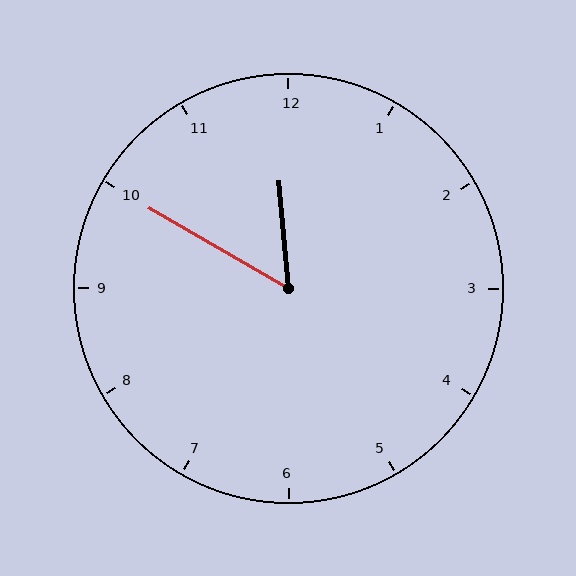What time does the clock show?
11:50.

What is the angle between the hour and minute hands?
Approximately 55 degrees.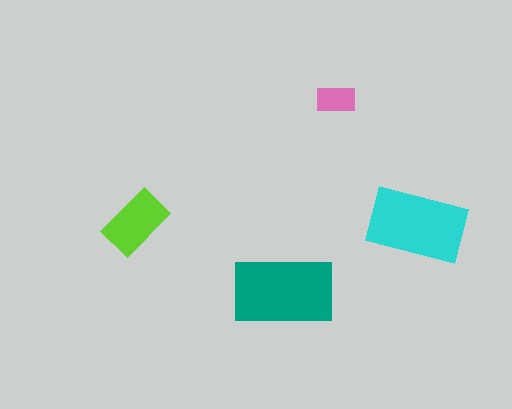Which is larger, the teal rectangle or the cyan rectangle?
The teal one.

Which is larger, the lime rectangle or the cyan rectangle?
The cyan one.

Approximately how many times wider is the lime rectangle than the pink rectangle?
About 1.5 times wider.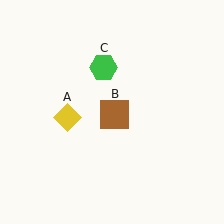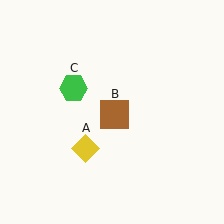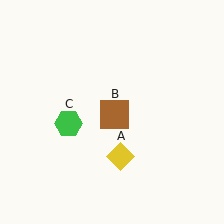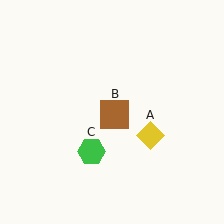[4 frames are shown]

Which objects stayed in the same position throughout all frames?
Brown square (object B) remained stationary.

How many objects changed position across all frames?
2 objects changed position: yellow diamond (object A), green hexagon (object C).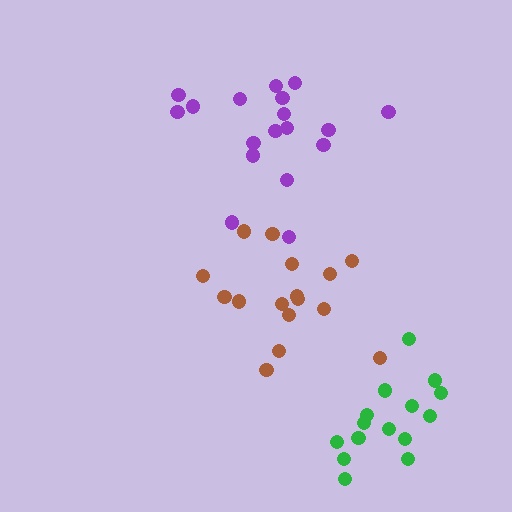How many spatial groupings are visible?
There are 3 spatial groupings.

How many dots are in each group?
Group 1: 16 dots, Group 2: 15 dots, Group 3: 18 dots (49 total).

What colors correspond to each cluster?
The clusters are colored: brown, green, purple.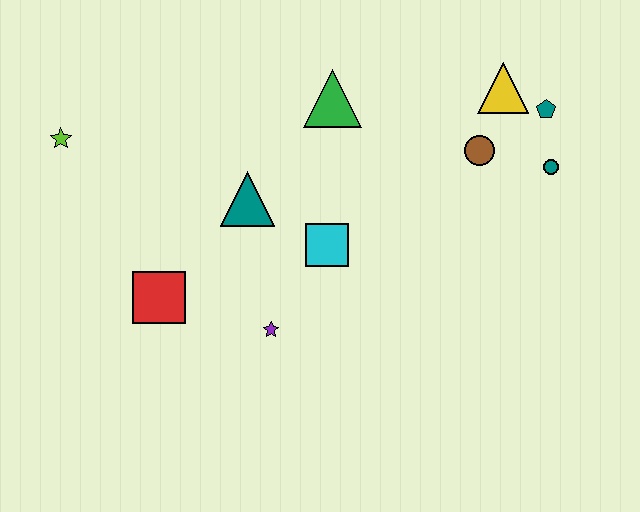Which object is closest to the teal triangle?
The cyan square is closest to the teal triangle.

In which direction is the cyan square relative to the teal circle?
The cyan square is to the left of the teal circle.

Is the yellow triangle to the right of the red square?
Yes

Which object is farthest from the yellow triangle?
The lime star is farthest from the yellow triangle.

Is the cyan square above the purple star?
Yes